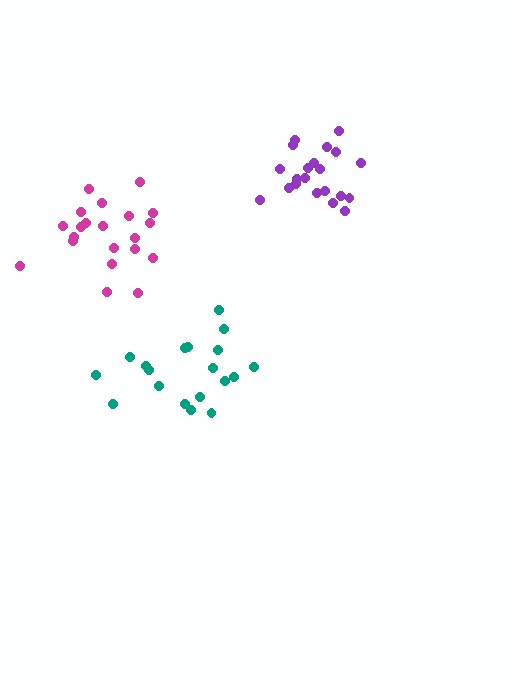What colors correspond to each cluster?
The clusters are colored: teal, purple, magenta.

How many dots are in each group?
Group 1: 19 dots, Group 2: 21 dots, Group 3: 21 dots (61 total).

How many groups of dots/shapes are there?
There are 3 groups.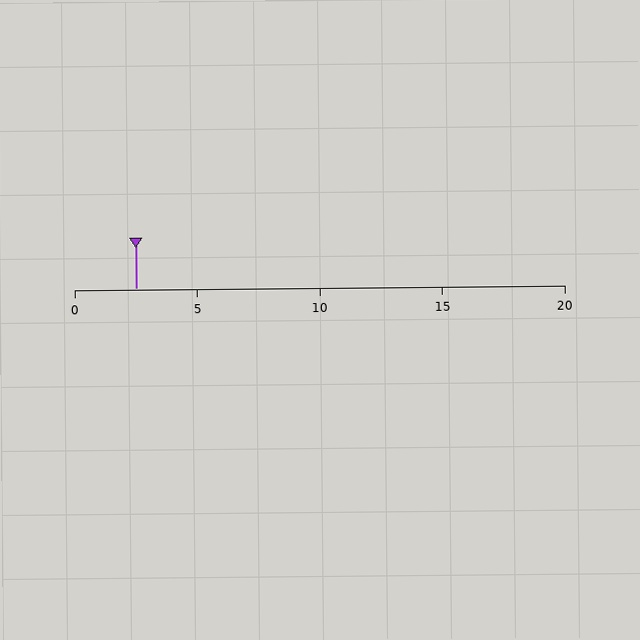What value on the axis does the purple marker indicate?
The marker indicates approximately 2.5.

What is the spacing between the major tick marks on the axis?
The major ticks are spaced 5 apart.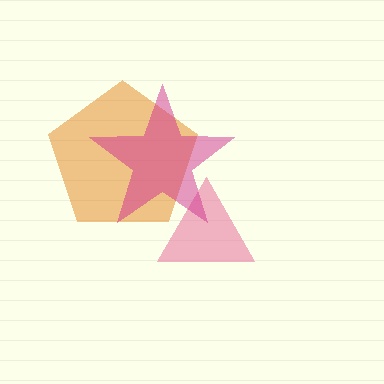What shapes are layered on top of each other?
The layered shapes are: a pink triangle, an orange pentagon, a magenta star.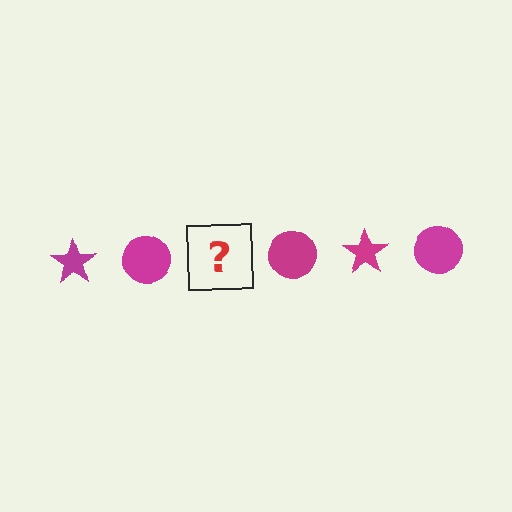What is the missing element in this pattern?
The missing element is a magenta star.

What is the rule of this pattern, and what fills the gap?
The rule is that the pattern cycles through star, circle shapes in magenta. The gap should be filled with a magenta star.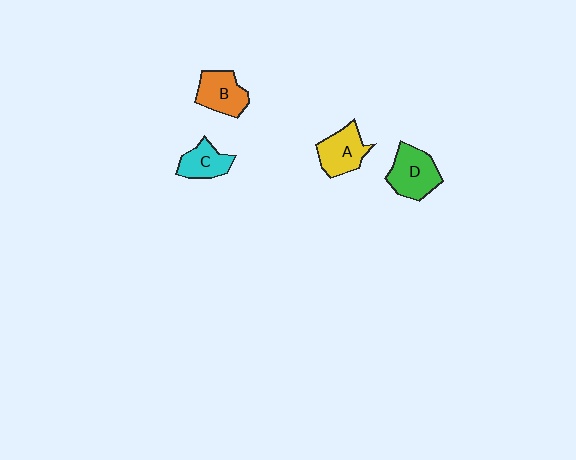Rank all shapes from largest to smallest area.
From largest to smallest: D (green), A (yellow), B (orange), C (cyan).